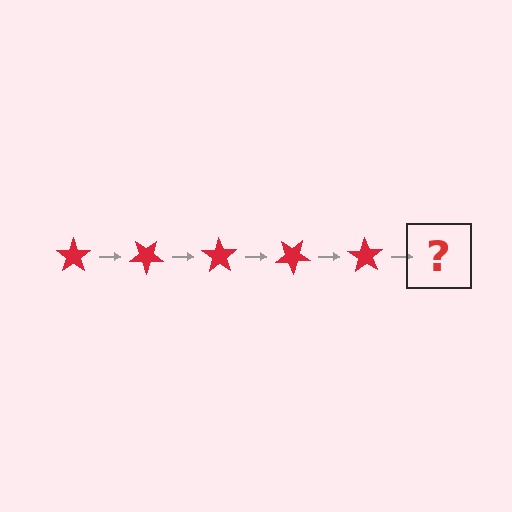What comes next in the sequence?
The next element should be a red star rotated 175 degrees.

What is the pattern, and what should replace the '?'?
The pattern is that the star rotates 35 degrees each step. The '?' should be a red star rotated 175 degrees.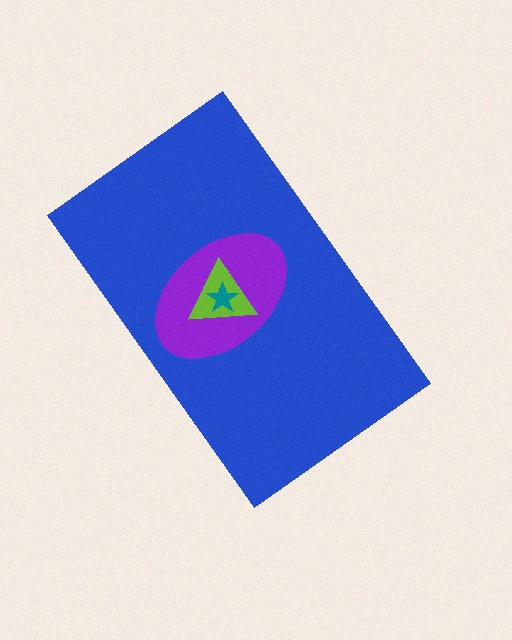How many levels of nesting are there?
4.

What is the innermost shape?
The teal star.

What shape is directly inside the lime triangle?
The teal star.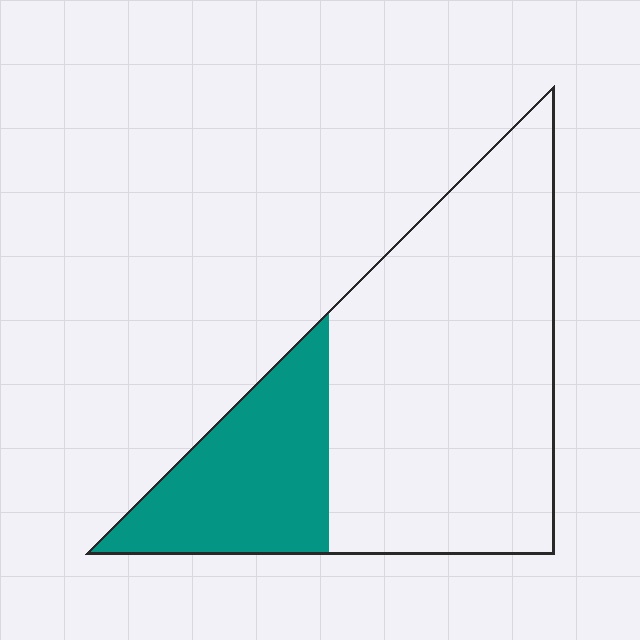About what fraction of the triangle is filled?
About one quarter (1/4).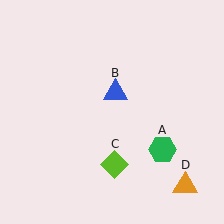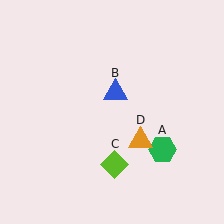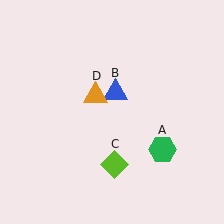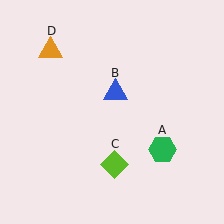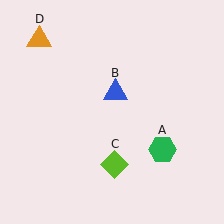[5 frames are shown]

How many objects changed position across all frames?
1 object changed position: orange triangle (object D).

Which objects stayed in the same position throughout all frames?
Green hexagon (object A) and blue triangle (object B) and lime diamond (object C) remained stationary.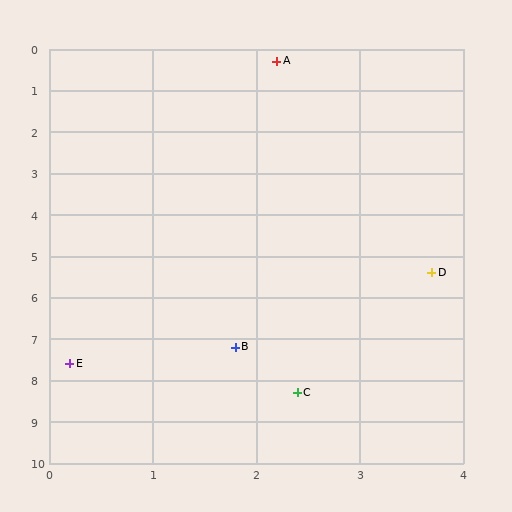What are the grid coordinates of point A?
Point A is at approximately (2.2, 0.3).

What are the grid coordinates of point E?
Point E is at approximately (0.2, 7.6).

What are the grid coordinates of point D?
Point D is at approximately (3.7, 5.4).